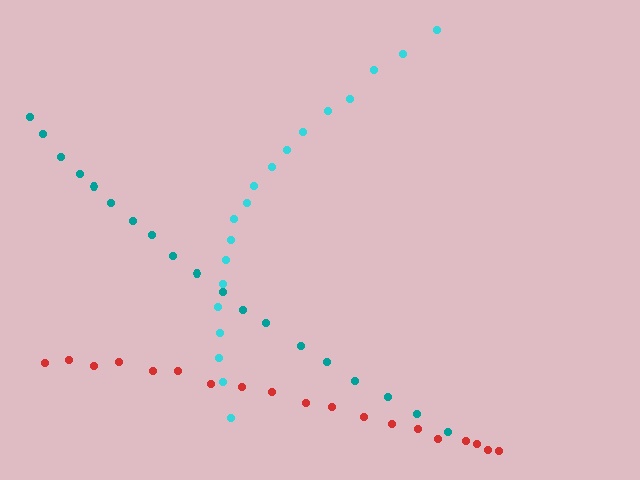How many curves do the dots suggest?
There are 3 distinct paths.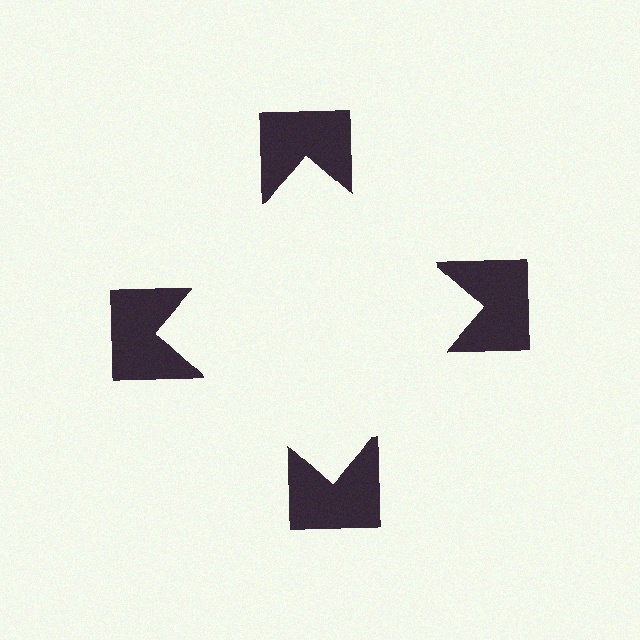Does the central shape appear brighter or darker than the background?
It typically appears slightly brighter than the background, even though no actual brightness change is drawn.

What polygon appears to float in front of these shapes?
An illusory square — its edges are inferred from the aligned wedge cuts in the notched squares, not physically drawn.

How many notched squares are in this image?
There are 4 — one at each vertex of the illusory square.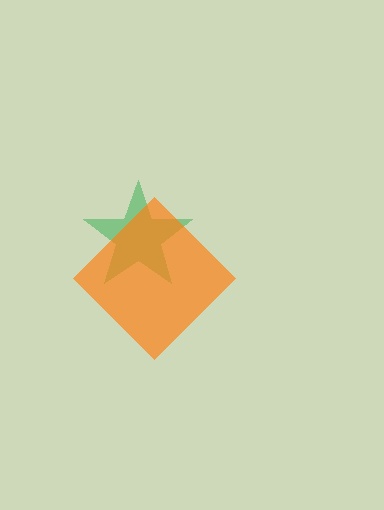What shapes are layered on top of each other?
The layered shapes are: a green star, an orange diamond.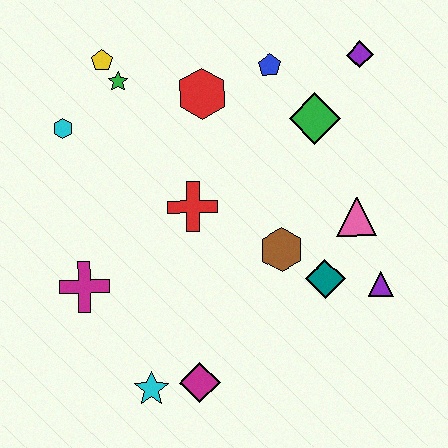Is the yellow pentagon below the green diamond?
No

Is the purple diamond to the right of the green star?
Yes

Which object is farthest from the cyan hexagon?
The purple triangle is farthest from the cyan hexagon.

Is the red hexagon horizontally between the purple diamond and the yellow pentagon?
Yes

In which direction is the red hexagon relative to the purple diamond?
The red hexagon is to the left of the purple diamond.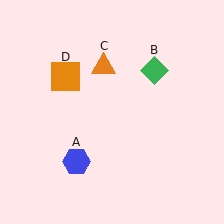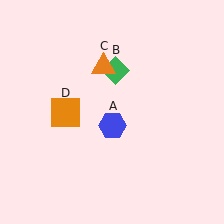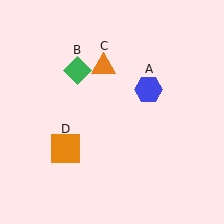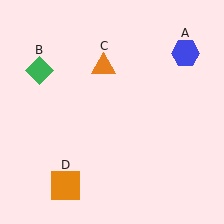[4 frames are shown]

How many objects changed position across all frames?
3 objects changed position: blue hexagon (object A), green diamond (object B), orange square (object D).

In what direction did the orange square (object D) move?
The orange square (object D) moved down.